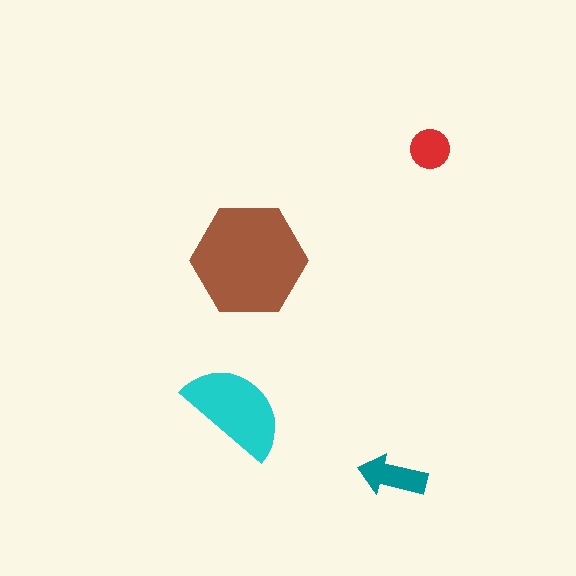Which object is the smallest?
The red circle.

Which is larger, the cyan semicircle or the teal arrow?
The cyan semicircle.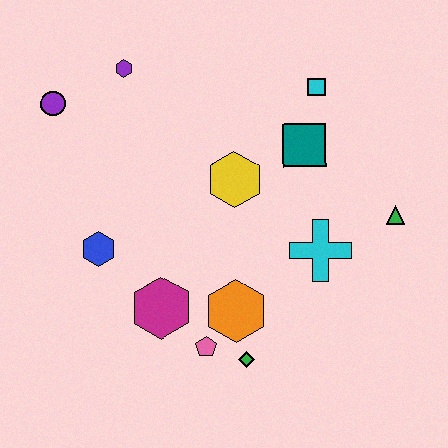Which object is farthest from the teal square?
The purple circle is farthest from the teal square.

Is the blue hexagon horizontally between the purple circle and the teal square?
Yes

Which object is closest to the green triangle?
The cyan cross is closest to the green triangle.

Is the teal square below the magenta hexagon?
No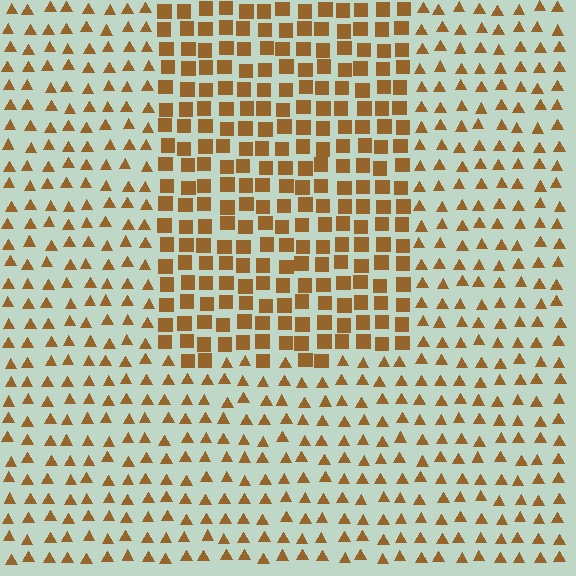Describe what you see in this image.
The image is filled with small brown elements arranged in a uniform grid. A rectangle-shaped region contains squares, while the surrounding area contains triangles. The boundary is defined purely by the change in element shape.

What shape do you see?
I see a rectangle.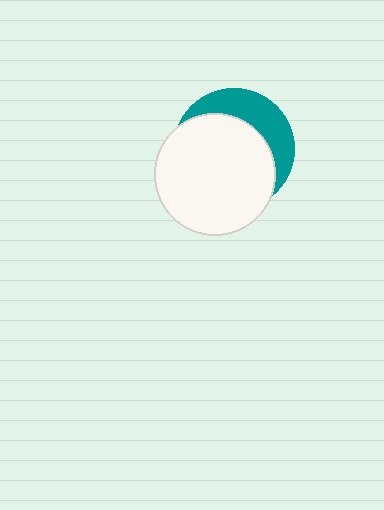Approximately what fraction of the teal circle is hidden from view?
Roughly 67% of the teal circle is hidden behind the white circle.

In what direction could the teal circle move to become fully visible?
The teal circle could move toward the upper-right. That would shift it out from behind the white circle entirely.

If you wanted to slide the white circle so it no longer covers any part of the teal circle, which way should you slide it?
Slide it toward the lower-left — that is the most direct way to separate the two shapes.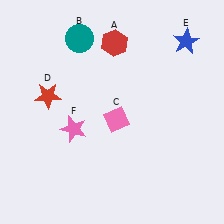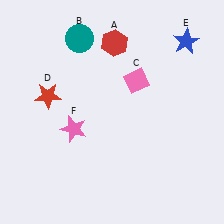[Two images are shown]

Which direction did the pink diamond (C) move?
The pink diamond (C) moved up.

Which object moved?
The pink diamond (C) moved up.